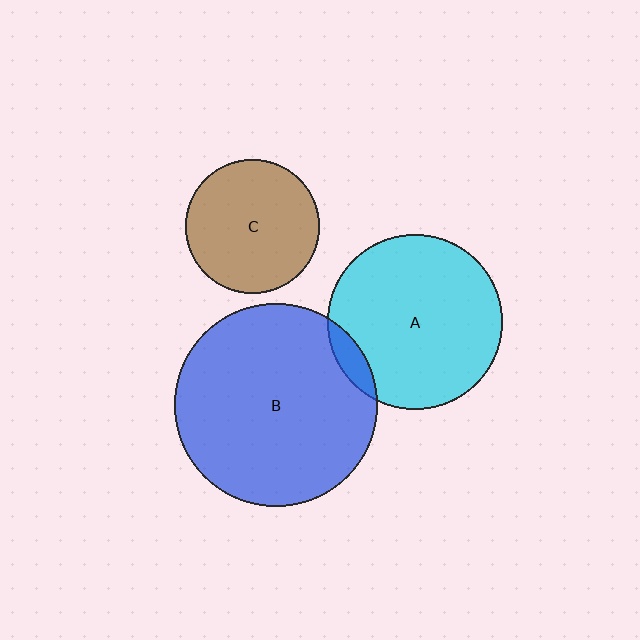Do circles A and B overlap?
Yes.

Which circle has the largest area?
Circle B (blue).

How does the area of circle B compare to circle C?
Approximately 2.3 times.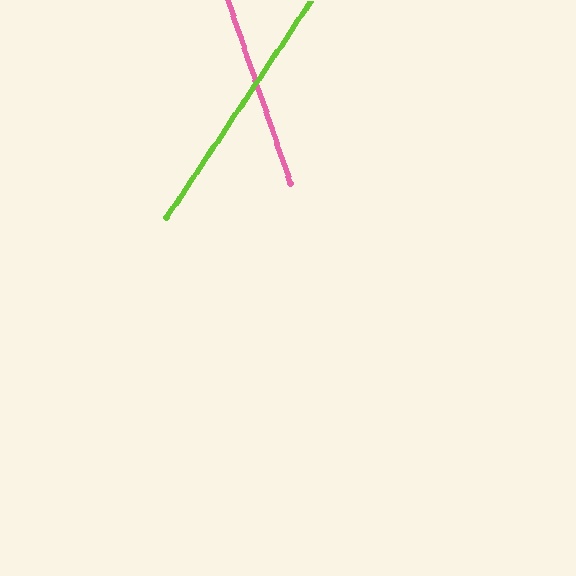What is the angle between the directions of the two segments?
Approximately 52 degrees.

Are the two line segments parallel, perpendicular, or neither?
Neither parallel nor perpendicular — they differ by about 52°.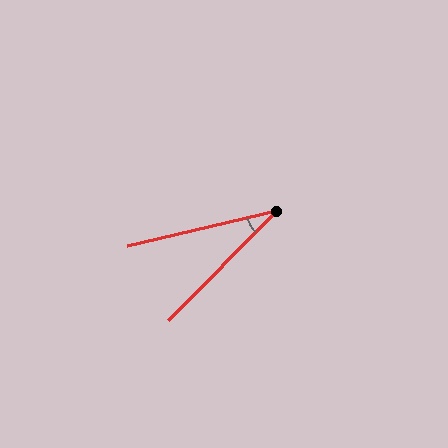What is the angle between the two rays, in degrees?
Approximately 32 degrees.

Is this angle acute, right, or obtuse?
It is acute.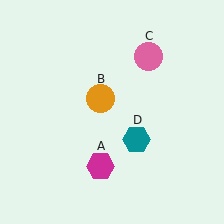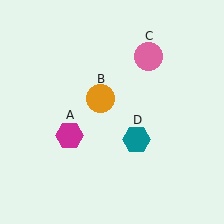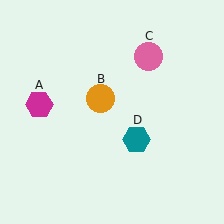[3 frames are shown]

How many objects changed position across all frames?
1 object changed position: magenta hexagon (object A).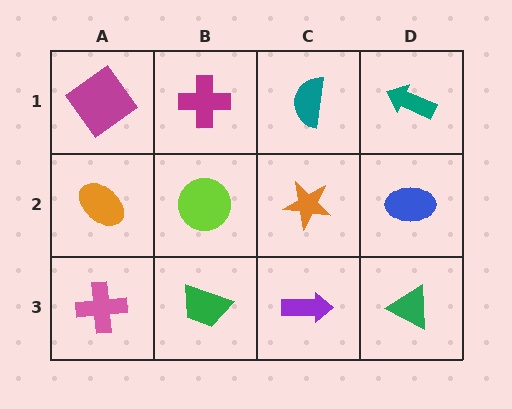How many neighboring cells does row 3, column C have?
3.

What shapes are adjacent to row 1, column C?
An orange star (row 2, column C), a magenta cross (row 1, column B), a teal arrow (row 1, column D).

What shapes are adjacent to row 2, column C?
A teal semicircle (row 1, column C), a purple arrow (row 3, column C), a lime circle (row 2, column B), a blue ellipse (row 2, column D).